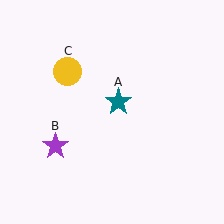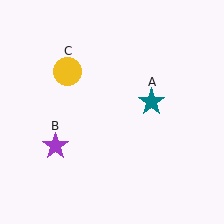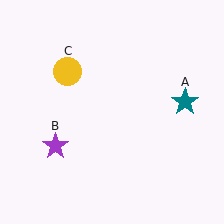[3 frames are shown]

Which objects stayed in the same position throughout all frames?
Purple star (object B) and yellow circle (object C) remained stationary.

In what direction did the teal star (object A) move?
The teal star (object A) moved right.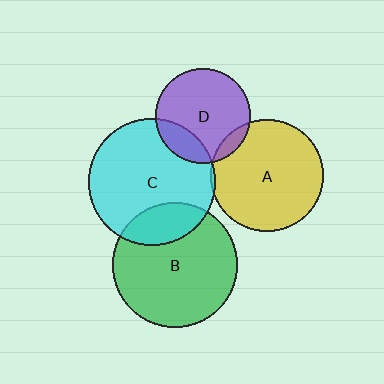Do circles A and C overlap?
Yes.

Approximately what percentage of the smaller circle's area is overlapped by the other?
Approximately 5%.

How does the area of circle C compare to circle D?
Approximately 1.8 times.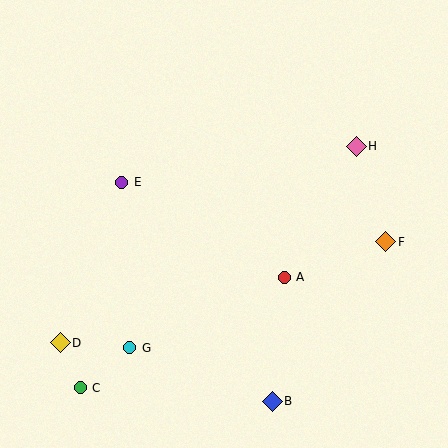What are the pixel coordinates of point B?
Point B is at (272, 401).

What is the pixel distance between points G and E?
The distance between G and E is 166 pixels.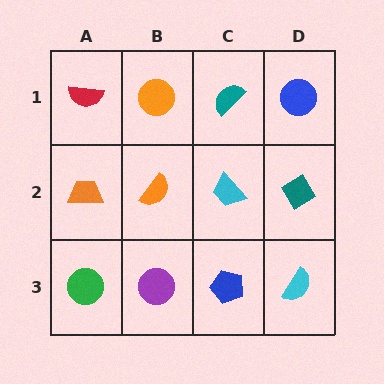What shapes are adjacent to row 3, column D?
A teal diamond (row 2, column D), a blue pentagon (row 3, column C).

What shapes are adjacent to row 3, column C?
A cyan trapezoid (row 2, column C), a purple circle (row 3, column B), a cyan semicircle (row 3, column D).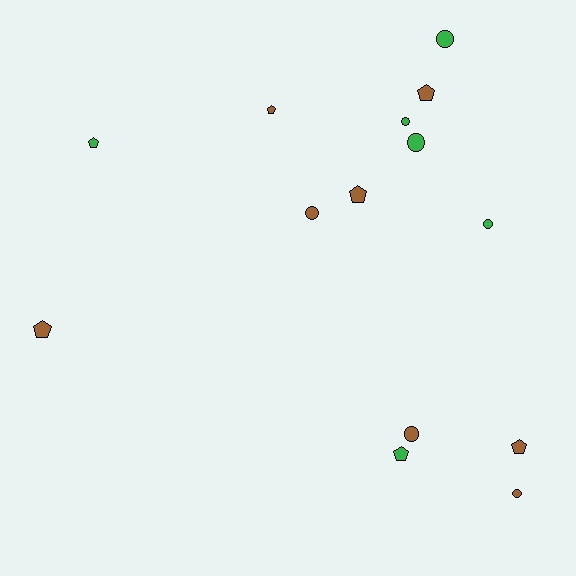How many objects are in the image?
There are 14 objects.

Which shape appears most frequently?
Circle, with 7 objects.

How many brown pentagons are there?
There are 5 brown pentagons.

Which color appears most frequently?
Brown, with 8 objects.